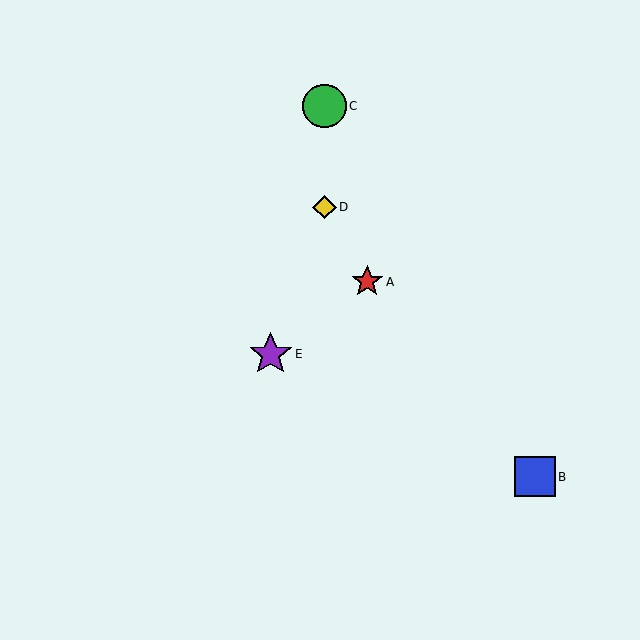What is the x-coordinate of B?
Object B is at x≈535.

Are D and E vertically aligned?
No, D is at x≈325 and E is at x≈271.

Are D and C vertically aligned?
Yes, both are at x≈325.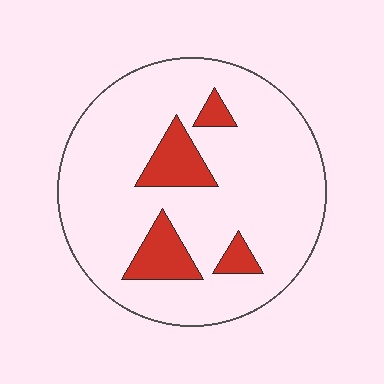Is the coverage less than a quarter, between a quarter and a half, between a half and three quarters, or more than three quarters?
Less than a quarter.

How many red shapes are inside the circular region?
4.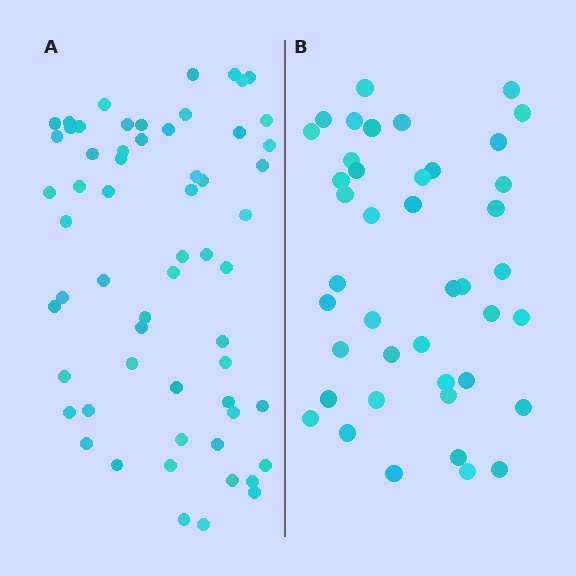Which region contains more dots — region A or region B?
Region A (the left region) has more dots.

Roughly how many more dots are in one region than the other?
Region A has approximately 20 more dots than region B.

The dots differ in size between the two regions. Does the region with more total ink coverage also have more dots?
No. Region B has more total ink coverage because its dots are larger, but region A actually contains more individual dots. Total area can be misleading — the number of items is what matters here.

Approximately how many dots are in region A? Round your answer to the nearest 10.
About 60 dots.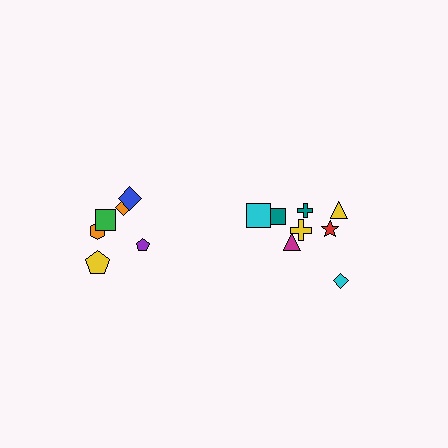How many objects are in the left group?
There are 6 objects.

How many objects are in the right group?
There are 8 objects.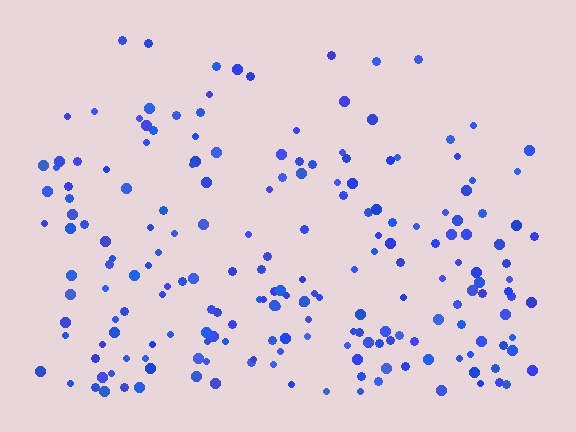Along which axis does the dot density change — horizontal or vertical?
Vertical.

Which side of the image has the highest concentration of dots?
The bottom.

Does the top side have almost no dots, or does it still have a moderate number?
Still a moderate number, just noticeably fewer than the bottom.